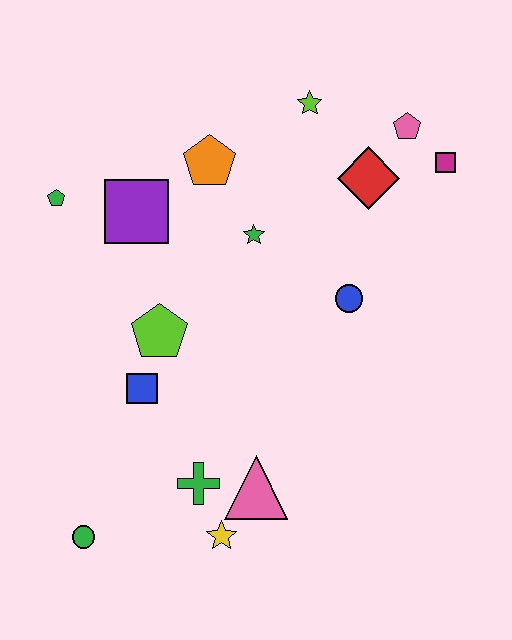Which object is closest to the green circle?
The green cross is closest to the green circle.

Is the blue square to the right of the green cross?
No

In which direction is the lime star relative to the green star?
The lime star is above the green star.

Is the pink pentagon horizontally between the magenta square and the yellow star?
Yes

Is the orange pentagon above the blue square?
Yes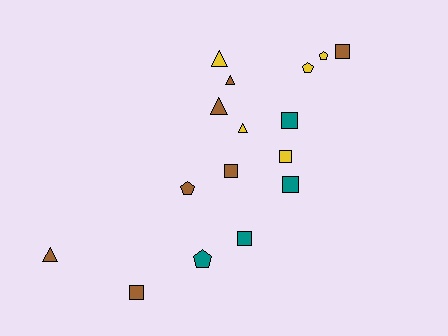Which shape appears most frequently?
Square, with 7 objects.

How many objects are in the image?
There are 16 objects.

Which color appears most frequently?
Brown, with 7 objects.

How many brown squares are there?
There are 3 brown squares.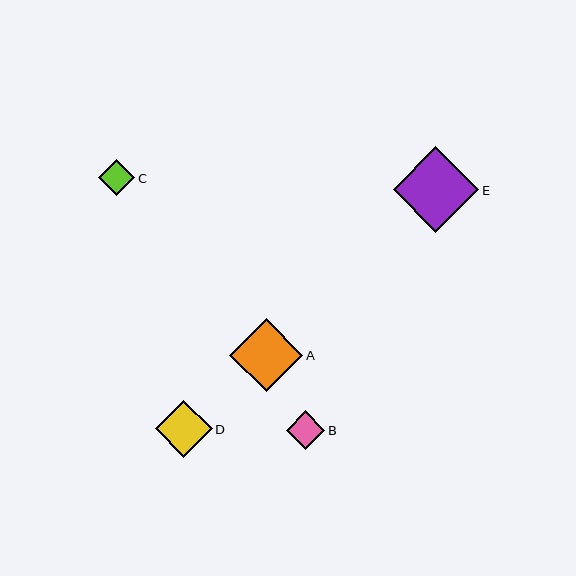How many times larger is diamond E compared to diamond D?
Diamond E is approximately 1.5 times the size of diamond D.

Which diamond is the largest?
Diamond E is the largest with a size of approximately 86 pixels.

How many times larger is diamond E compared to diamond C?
Diamond E is approximately 2.4 times the size of diamond C.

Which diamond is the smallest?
Diamond C is the smallest with a size of approximately 36 pixels.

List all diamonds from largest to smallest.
From largest to smallest: E, A, D, B, C.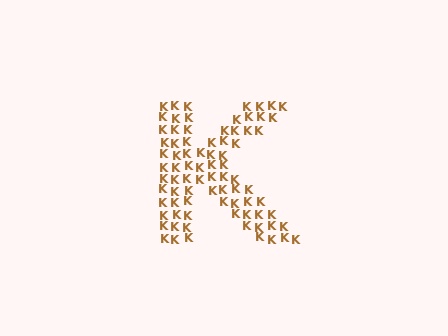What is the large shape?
The large shape is the letter K.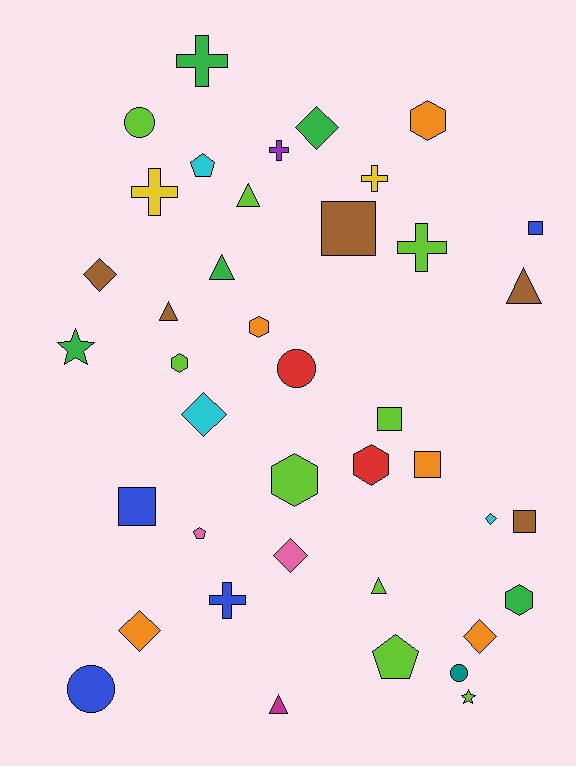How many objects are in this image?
There are 40 objects.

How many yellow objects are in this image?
There are 2 yellow objects.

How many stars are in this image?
There are 2 stars.